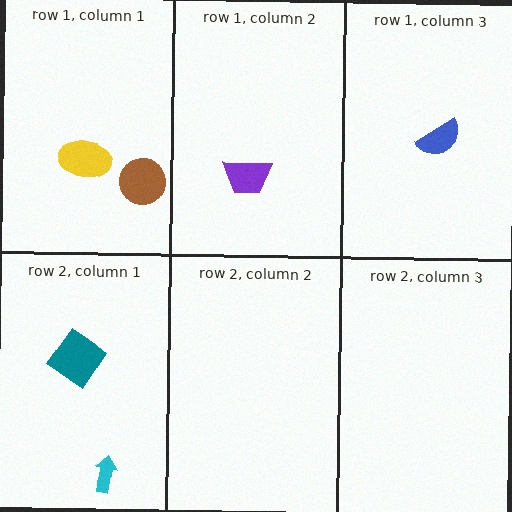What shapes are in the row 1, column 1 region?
The yellow ellipse, the brown circle.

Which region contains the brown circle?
The row 1, column 1 region.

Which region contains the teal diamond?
The row 2, column 1 region.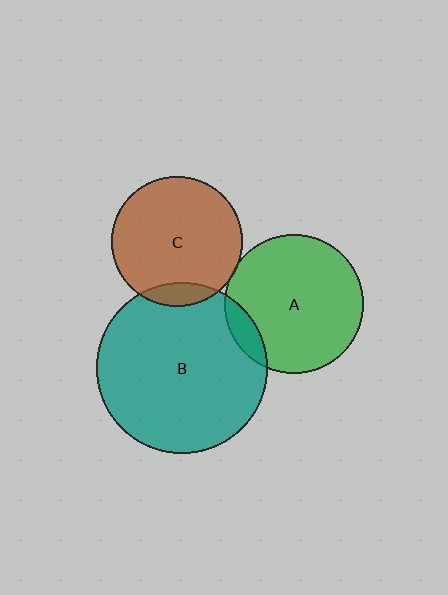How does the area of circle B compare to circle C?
Approximately 1.7 times.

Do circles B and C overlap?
Yes.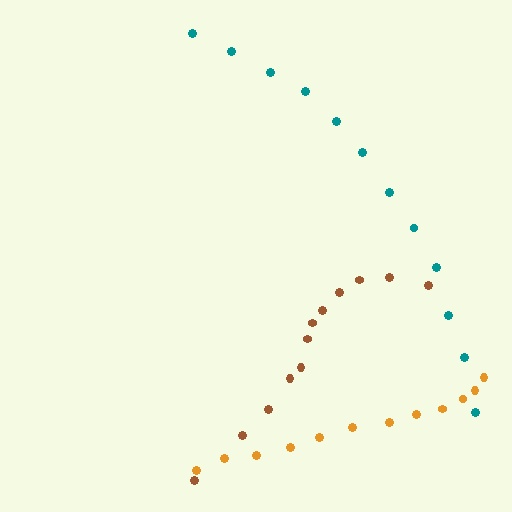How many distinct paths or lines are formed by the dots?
There are 3 distinct paths.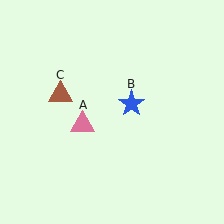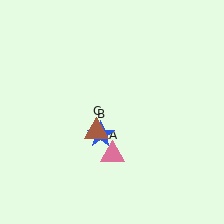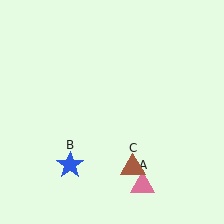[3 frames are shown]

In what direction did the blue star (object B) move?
The blue star (object B) moved down and to the left.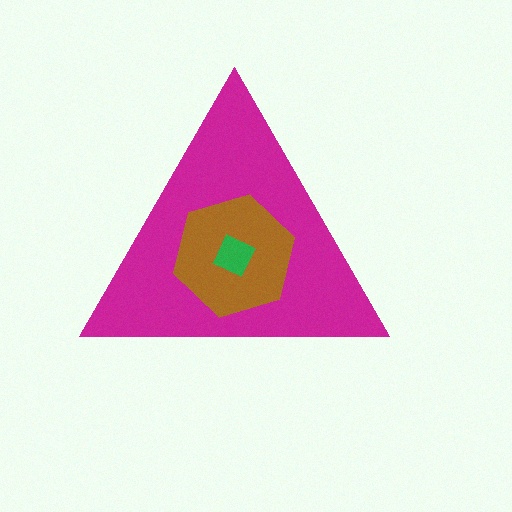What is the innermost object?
The green square.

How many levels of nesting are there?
3.